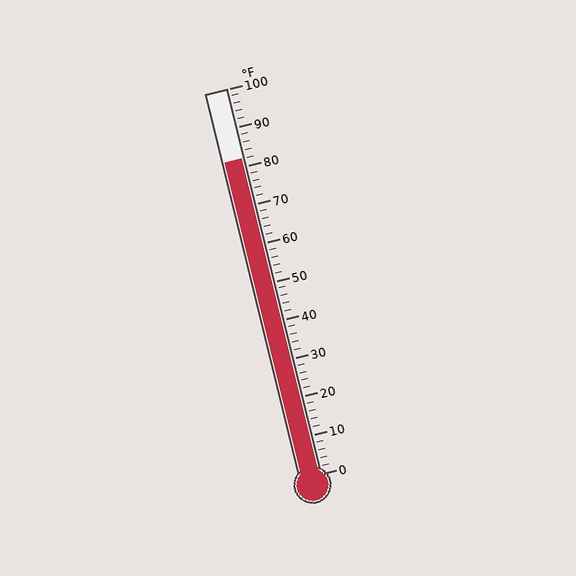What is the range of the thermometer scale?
The thermometer scale ranges from 0°F to 100°F.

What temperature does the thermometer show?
The thermometer shows approximately 82°F.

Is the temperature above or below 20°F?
The temperature is above 20°F.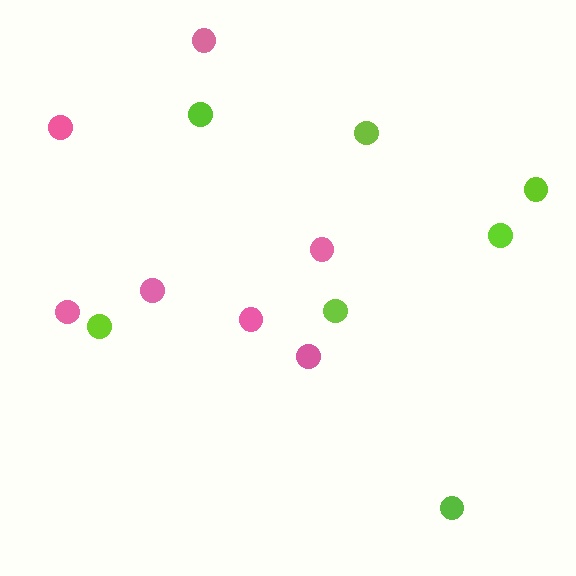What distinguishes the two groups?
There are 2 groups: one group of pink circles (7) and one group of lime circles (7).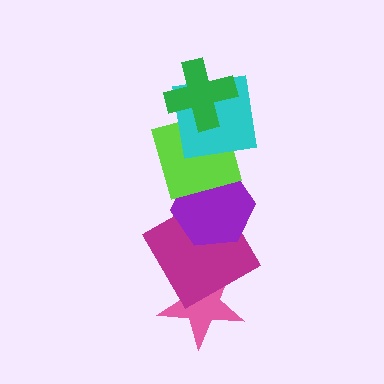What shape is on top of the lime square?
The cyan square is on top of the lime square.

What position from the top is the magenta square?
The magenta square is 5th from the top.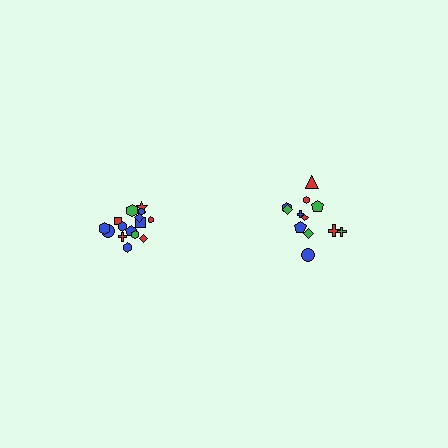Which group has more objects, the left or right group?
The left group.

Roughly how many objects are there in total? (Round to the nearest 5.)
Roughly 25 objects in total.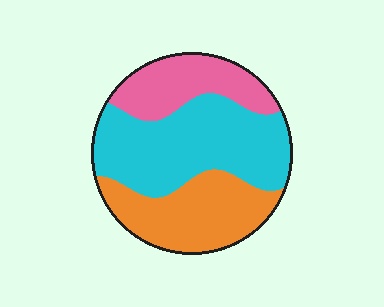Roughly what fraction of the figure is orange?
Orange takes up between a sixth and a third of the figure.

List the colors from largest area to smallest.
From largest to smallest: cyan, orange, pink.